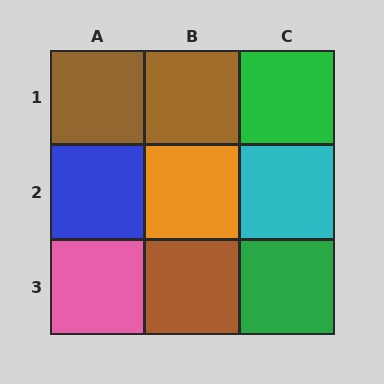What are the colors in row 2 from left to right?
Blue, orange, cyan.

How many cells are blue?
1 cell is blue.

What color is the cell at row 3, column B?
Brown.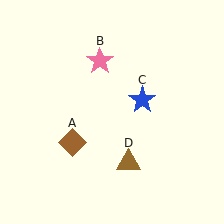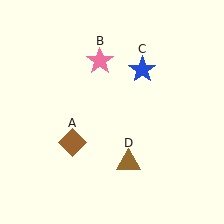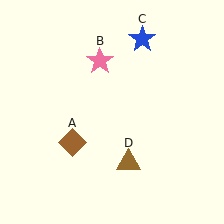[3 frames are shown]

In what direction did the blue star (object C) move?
The blue star (object C) moved up.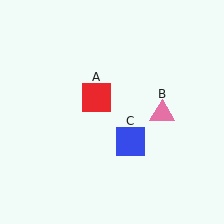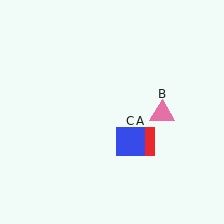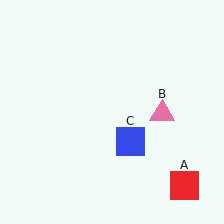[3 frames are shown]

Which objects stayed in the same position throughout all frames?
Pink triangle (object B) and blue square (object C) remained stationary.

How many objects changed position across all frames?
1 object changed position: red square (object A).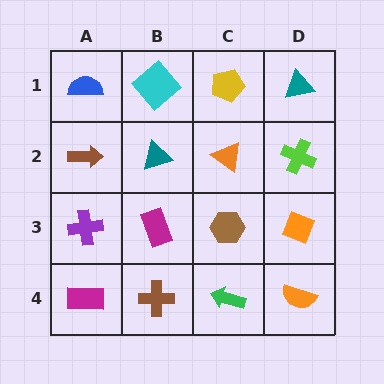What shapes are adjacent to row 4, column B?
A magenta rectangle (row 3, column B), a magenta rectangle (row 4, column A), a green arrow (row 4, column C).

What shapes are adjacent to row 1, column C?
An orange triangle (row 2, column C), a cyan diamond (row 1, column B), a teal triangle (row 1, column D).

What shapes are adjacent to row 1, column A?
A brown arrow (row 2, column A), a cyan diamond (row 1, column B).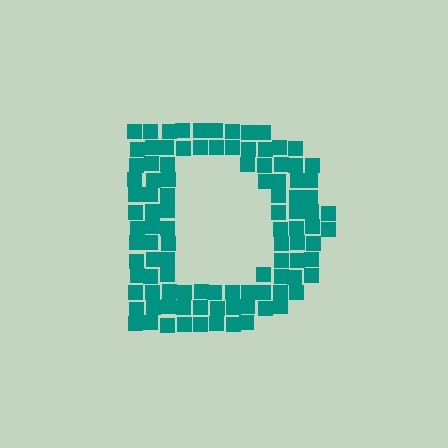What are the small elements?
The small elements are squares.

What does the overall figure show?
The overall figure shows the letter D.